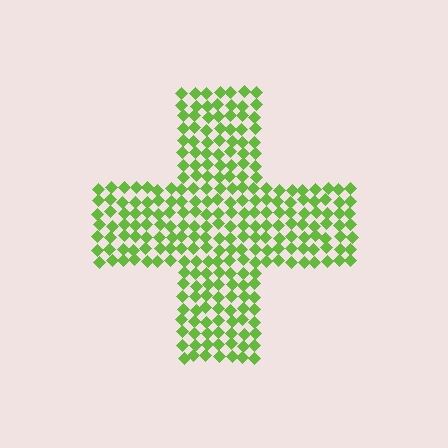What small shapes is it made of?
It is made of small diamonds.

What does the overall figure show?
The overall figure shows a cross.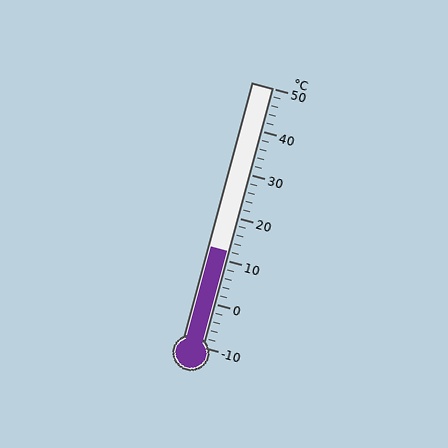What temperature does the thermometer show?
The thermometer shows approximately 12°C.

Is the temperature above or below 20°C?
The temperature is below 20°C.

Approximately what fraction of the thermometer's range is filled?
The thermometer is filled to approximately 35% of its range.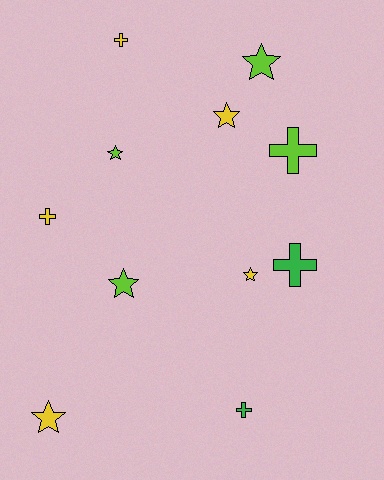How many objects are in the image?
There are 11 objects.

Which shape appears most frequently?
Star, with 6 objects.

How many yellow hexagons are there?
There are no yellow hexagons.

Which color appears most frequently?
Yellow, with 5 objects.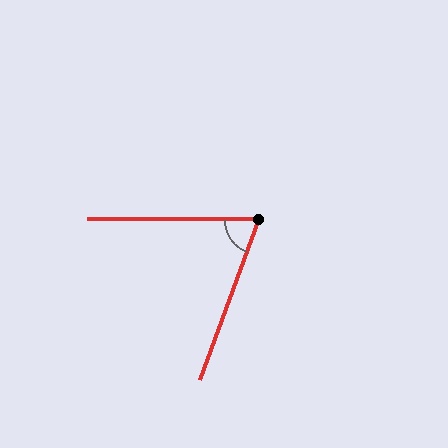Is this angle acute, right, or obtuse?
It is acute.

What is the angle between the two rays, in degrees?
Approximately 70 degrees.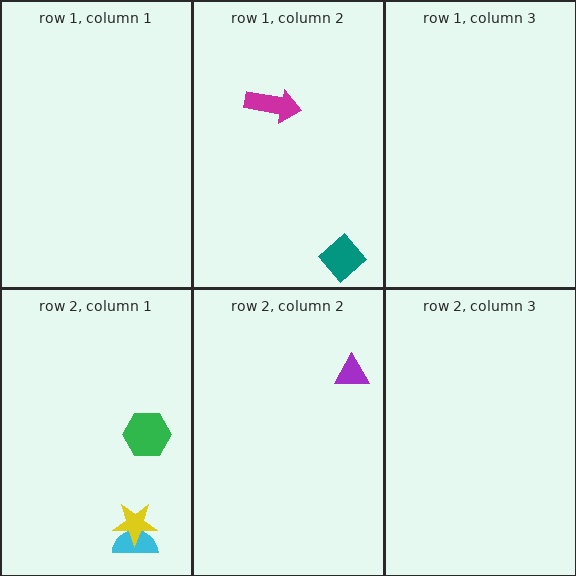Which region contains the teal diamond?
The row 1, column 2 region.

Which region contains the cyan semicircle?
The row 2, column 1 region.